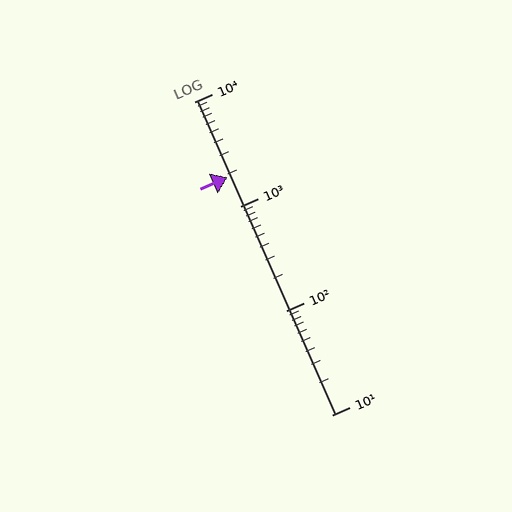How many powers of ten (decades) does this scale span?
The scale spans 3 decades, from 10 to 10000.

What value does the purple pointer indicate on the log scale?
The pointer indicates approximately 1900.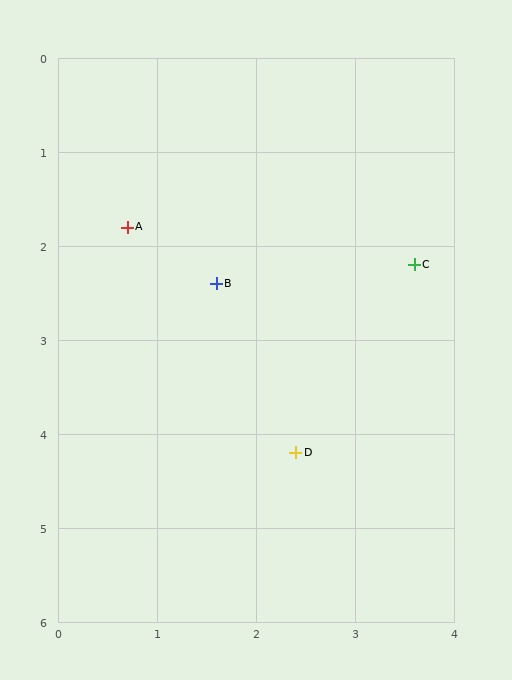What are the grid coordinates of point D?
Point D is at approximately (2.4, 4.2).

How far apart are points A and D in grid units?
Points A and D are about 2.9 grid units apart.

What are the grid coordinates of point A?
Point A is at approximately (0.7, 1.8).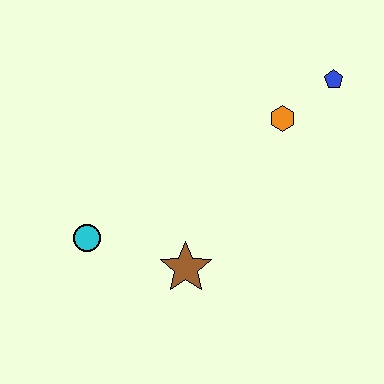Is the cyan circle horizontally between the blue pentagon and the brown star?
No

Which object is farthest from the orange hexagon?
The cyan circle is farthest from the orange hexagon.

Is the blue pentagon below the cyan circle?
No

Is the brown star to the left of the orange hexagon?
Yes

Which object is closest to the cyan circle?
The brown star is closest to the cyan circle.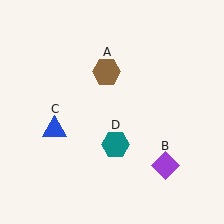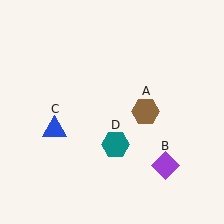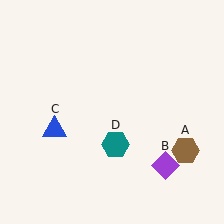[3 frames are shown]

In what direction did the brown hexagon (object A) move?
The brown hexagon (object A) moved down and to the right.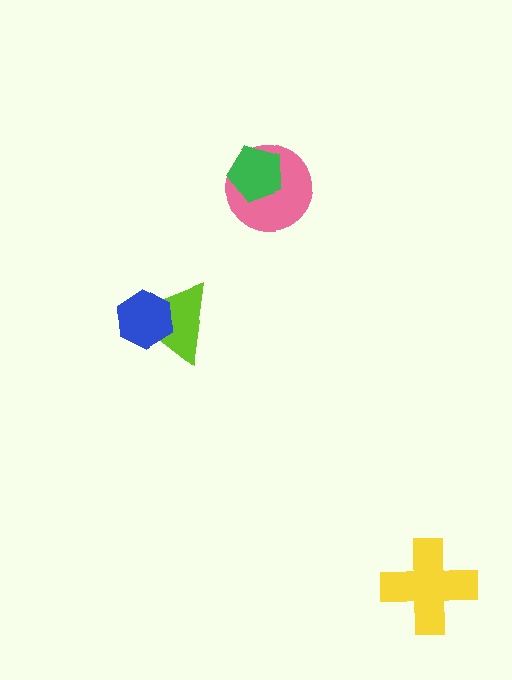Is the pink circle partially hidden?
Yes, it is partially covered by another shape.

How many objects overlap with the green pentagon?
1 object overlaps with the green pentagon.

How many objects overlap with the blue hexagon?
1 object overlaps with the blue hexagon.